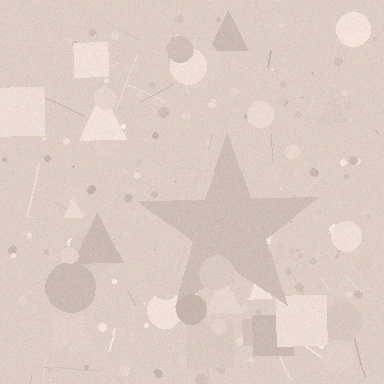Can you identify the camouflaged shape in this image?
The camouflaged shape is a star.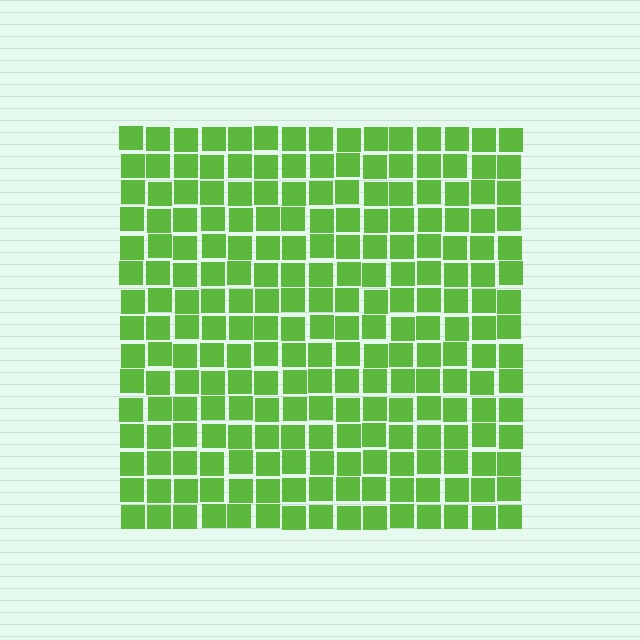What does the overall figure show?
The overall figure shows a square.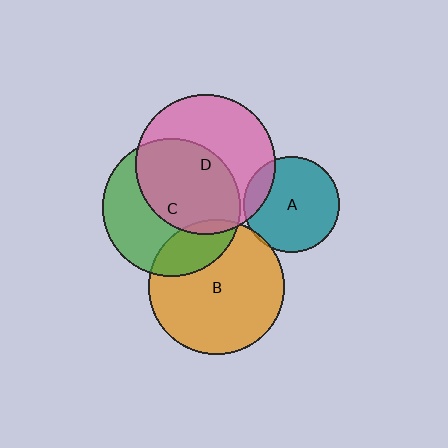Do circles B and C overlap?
Yes.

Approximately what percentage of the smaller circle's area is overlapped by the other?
Approximately 25%.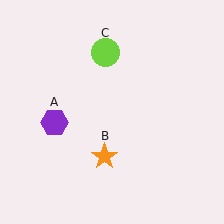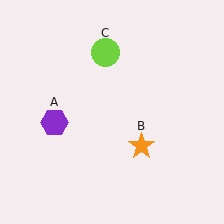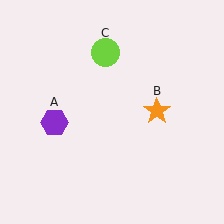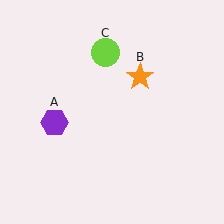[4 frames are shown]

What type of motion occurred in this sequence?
The orange star (object B) rotated counterclockwise around the center of the scene.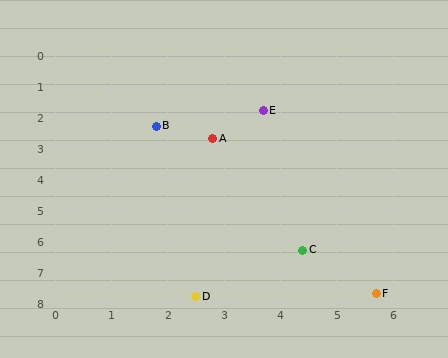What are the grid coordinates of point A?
Point A is at approximately (2.8, 2.7).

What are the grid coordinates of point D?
Point D is at approximately (2.5, 7.8).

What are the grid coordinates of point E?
Point E is at approximately (3.7, 1.8).